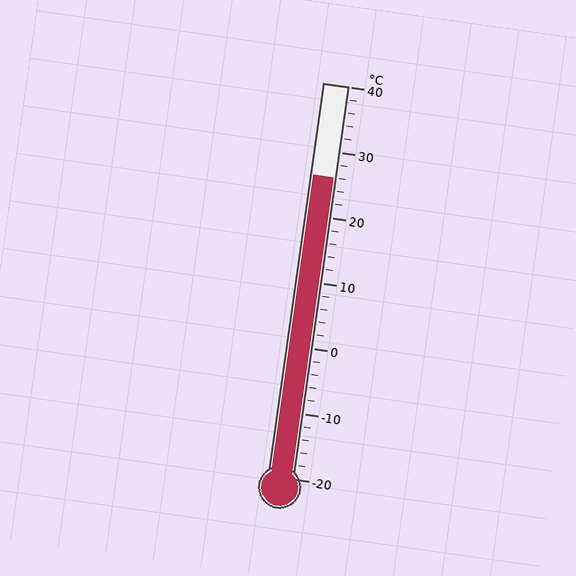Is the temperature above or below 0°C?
The temperature is above 0°C.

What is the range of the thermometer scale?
The thermometer scale ranges from -20°C to 40°C.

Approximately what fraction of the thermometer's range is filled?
The thermometer is filled to approximately 75% of its range.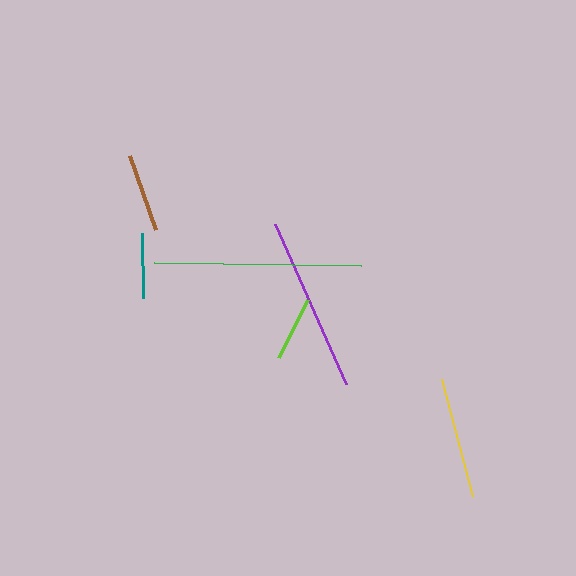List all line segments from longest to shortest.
From longest to shortest: green, purple, yellow, brown, teal, lime.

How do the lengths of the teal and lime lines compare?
The teal and lime lines are approximately the same length.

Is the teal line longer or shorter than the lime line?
The teal line is longer than the lime line.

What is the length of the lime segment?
The lime segment is approximately 65 pixels long.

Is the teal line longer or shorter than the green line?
The green line is longer than the teal line.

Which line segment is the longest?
The green line is the longest at approximately 207 pixels.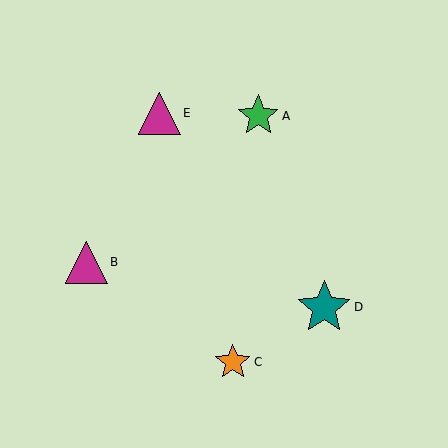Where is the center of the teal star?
The center of the teal star is at (324, 307).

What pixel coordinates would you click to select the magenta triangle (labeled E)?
Click at (159, 113) to select the magenta triangle E.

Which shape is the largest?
The teal star (labeled D) is the largest.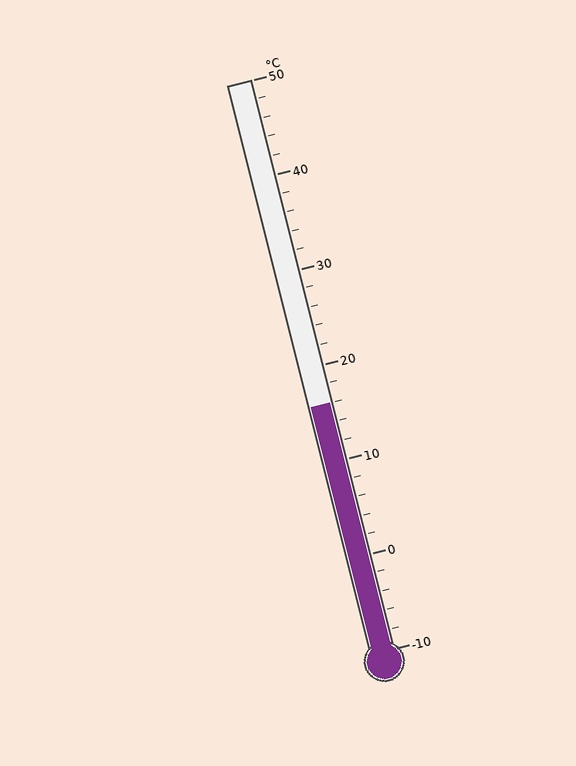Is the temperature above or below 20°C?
The temperature is below 20°C.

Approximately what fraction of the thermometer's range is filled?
The thermometer is filled to approximately 45% of its range.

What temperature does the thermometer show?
The thermometer shows approximately 16°C.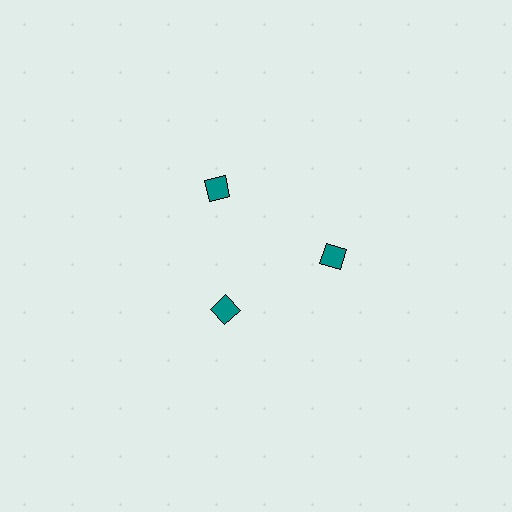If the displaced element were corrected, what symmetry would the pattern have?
It would have 3-fold rotational symmetry — the pattern would map onto itself every 120 degrees.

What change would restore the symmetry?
The symmetry would be restored by moving it outward, back onto the ring so that all 3 diamonds sit at equal angles and equal distance from the center.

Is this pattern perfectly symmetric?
No. The 3 teal diamonds are arranged in a ring, but one element near the 7 o'clock position is pulled inward toward the center, breaking the 3-fold rotational symmetry.